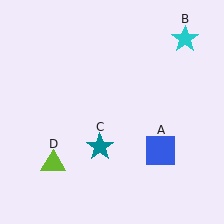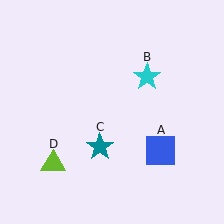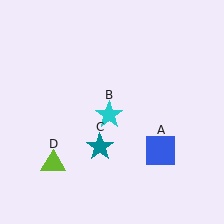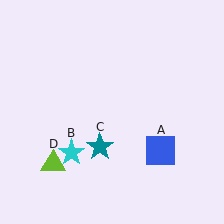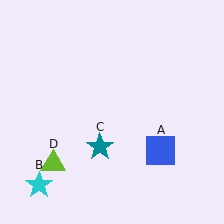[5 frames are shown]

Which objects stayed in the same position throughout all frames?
Blue square (object A) and teal star (object C) and lime triangle (object D) remained stationary.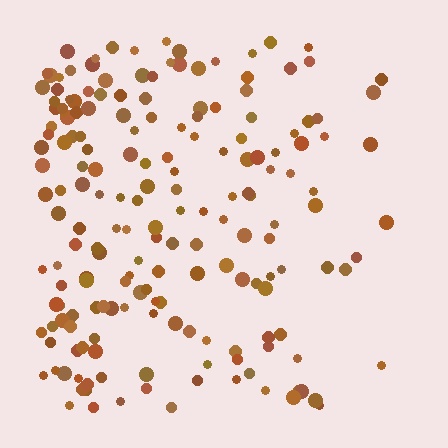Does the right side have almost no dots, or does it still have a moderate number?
Still a moderate number, just noticeably fewer than the left.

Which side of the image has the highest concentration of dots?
The left.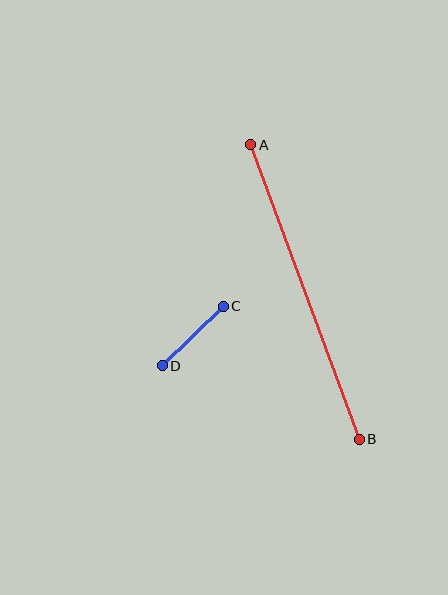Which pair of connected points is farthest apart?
Points A and B are farthest apart.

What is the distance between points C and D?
The distance is approximately 86 pixels.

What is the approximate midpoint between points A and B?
The midpoint is at approximately (305, 292) pixels.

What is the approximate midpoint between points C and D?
The midpoint is at approximately (193, 336) pixels.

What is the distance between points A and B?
The distance is approximately 314 pixels.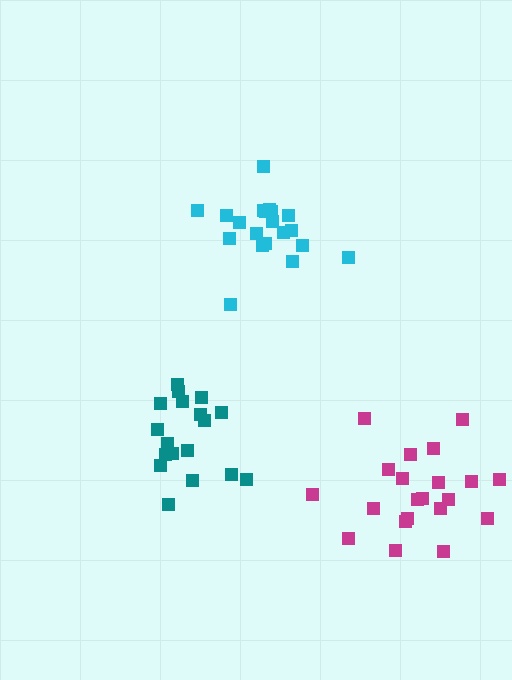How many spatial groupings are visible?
There are 3 spatial groupings.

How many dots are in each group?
Group 1: 21 dots, Group 2: 20 dots, Group 3: 18 dots (59 total).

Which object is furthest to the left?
The teal cluster is leftmost.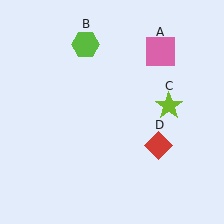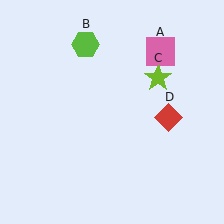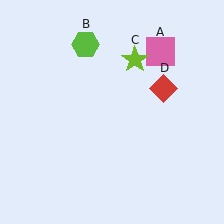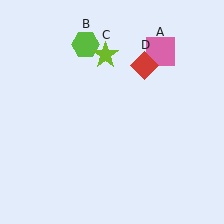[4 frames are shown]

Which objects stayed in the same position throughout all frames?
Pink square (object A) and lime hexagon (object B) remained stationary.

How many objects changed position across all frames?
2 objects changed position: lime star (object C), red diamond (object D).